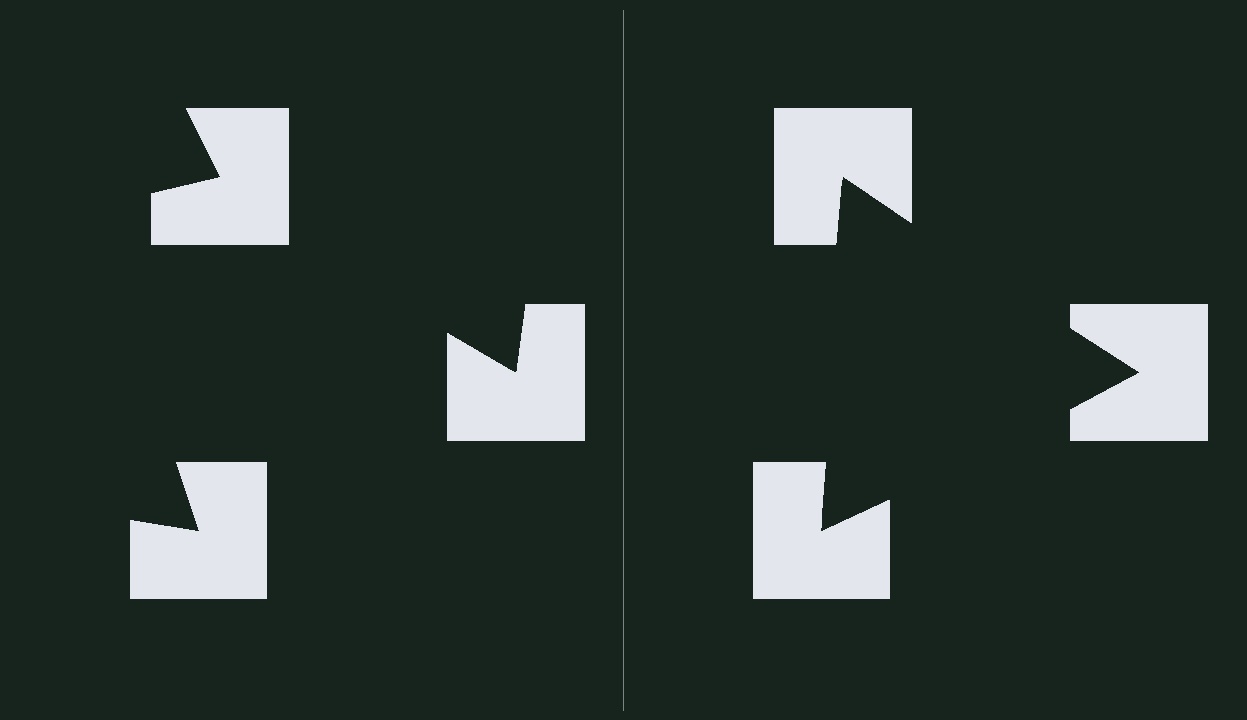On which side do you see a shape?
An illusory triangle appears on the right side. On the left side the wedge cuts are rotated, so no coherent shape forms.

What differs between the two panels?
The notched squares are positioned identically on both sides; only the wedge orientations differ. On the right they align to a triangle; on the left they are misaligned.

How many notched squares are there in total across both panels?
6 — 3 on each side.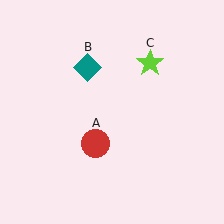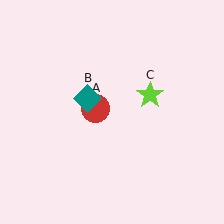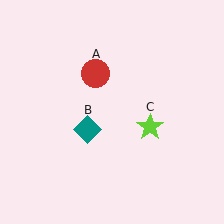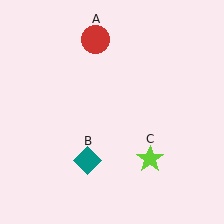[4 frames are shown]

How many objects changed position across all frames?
3 objects changed position: red circle (object A), teal diamond (object B), lime star (object C).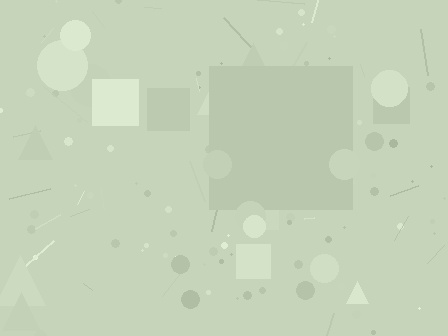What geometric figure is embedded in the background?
A square is embedded in the background.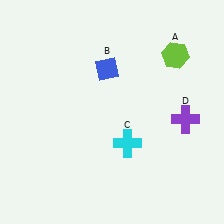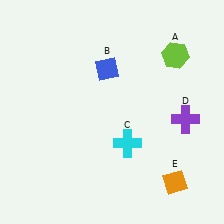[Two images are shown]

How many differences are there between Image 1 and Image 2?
There is 1 difference between the two images.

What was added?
An orange diamond (E) was added in Image 2.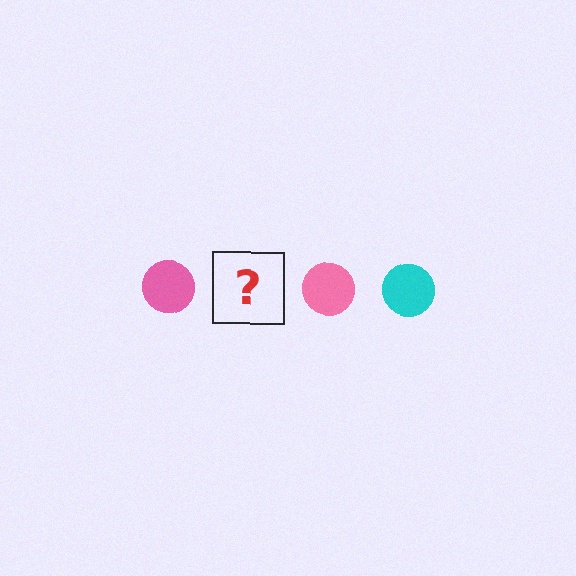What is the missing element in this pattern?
The missing element is a cyan circle.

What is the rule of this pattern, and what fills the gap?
The rule is that the pattern cycles through pink, cyan circles. The gap should be filled with a cyan circle.